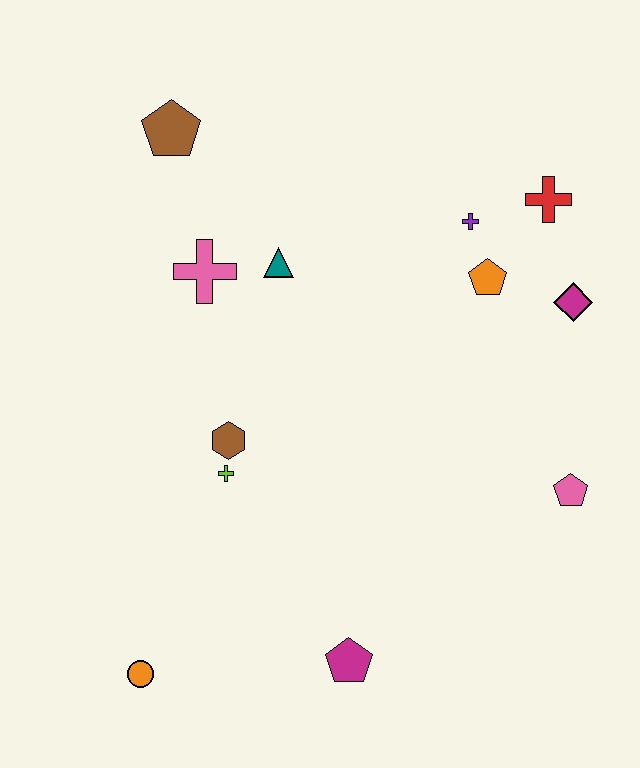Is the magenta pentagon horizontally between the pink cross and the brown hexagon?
No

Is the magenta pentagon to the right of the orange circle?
Yes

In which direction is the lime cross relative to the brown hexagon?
The lime cross is below the brown hexagon.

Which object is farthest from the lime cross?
The red cross is farthest from the lime cross.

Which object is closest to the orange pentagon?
The purple cross is closest to the orange pentagon.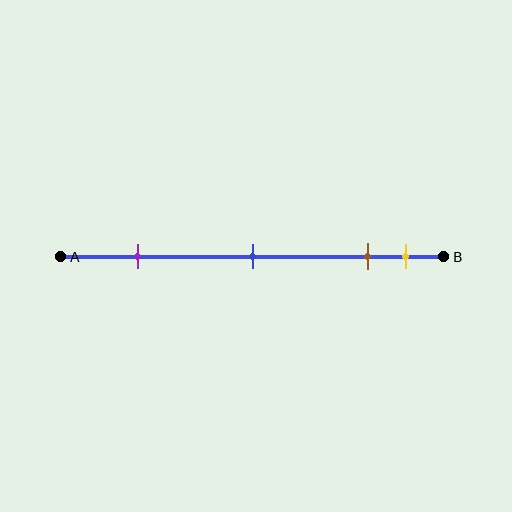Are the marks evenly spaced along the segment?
No, the marks are not evenly spaced.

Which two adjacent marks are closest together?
The brown and yellow marks are the closest adjacent pair.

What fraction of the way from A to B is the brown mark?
The brown mark is approximately 80% (0.8) of the way from A to B.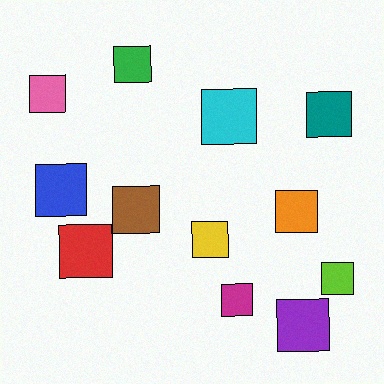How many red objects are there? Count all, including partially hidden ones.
There is 1 red object.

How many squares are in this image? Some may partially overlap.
There are 12 squares.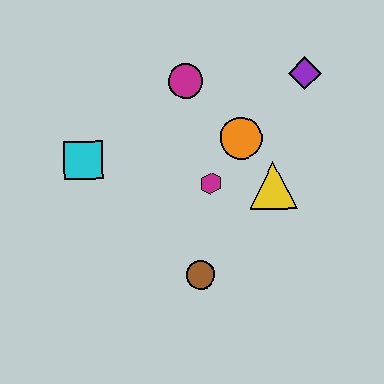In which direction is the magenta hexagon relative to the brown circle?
The magenta hexagon is above the brown circle.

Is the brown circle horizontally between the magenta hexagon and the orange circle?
No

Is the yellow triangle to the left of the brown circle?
No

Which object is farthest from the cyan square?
The purple diamond is farthest from the cyan square.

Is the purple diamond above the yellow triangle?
Yes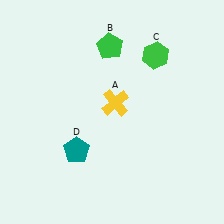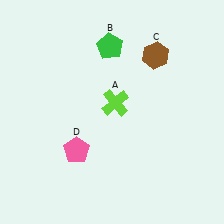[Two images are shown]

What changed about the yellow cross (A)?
In Image 1, A is yellow. In Image 2, it changed to lime.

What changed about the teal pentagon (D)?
In Image 1, D is teal. In Image 2, it changed to pink.